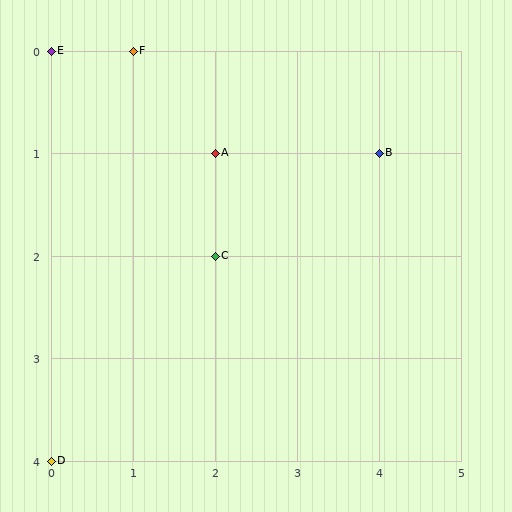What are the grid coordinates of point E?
Point E is at grid coordinates (0, 0).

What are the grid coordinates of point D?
Point D is at grid coordinates (0, 4).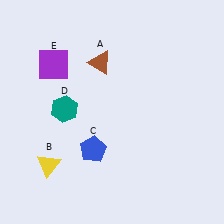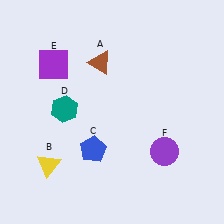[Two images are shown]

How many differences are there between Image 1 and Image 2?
There is 1 difference between the two images.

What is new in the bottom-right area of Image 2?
A purple circle (F) was added in the bottom-right area of Image 2.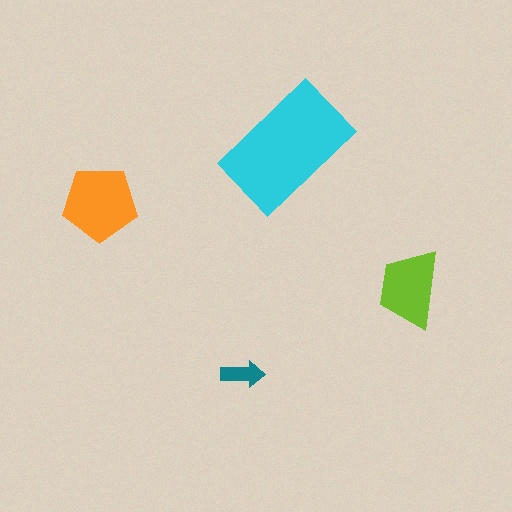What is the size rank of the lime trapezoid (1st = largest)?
3rd.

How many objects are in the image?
There are 4 objects in the image.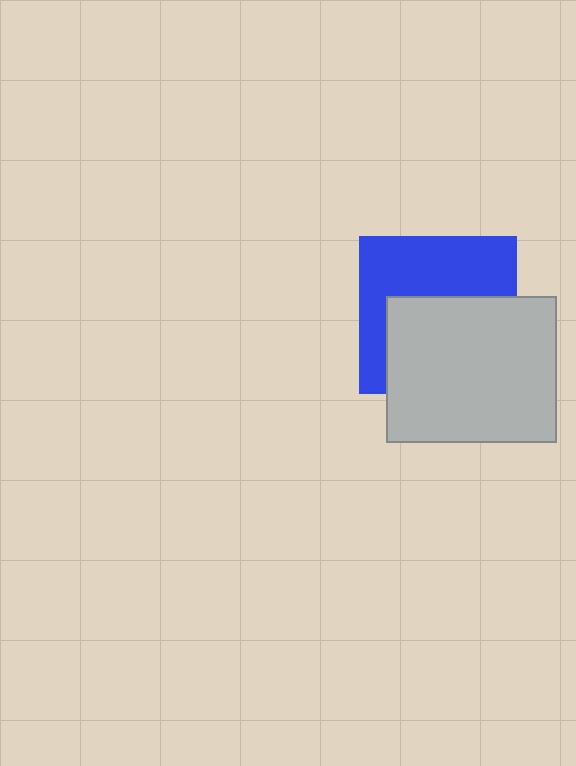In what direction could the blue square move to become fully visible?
The blue square could move up. That would shift it out from behind the light gray rectangle entirely.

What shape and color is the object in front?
The object in front is a light gray rectangle.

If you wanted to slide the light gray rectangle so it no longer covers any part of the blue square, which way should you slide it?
Slide it down — that is the most direct way to separate the two shapes.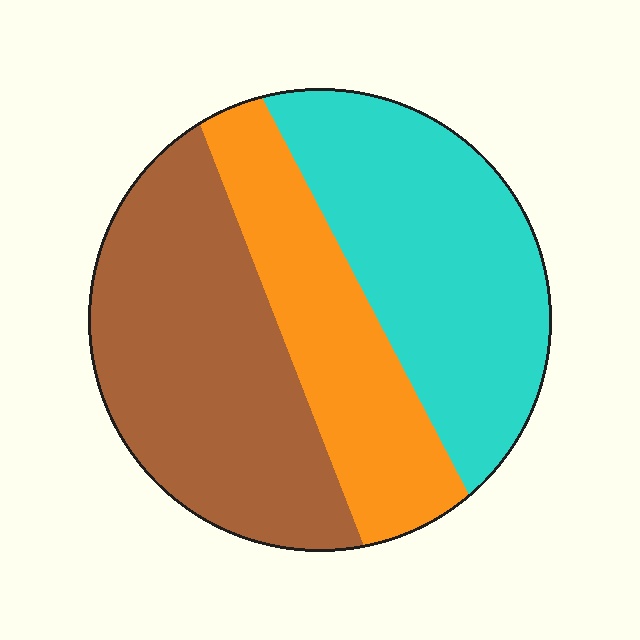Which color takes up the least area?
Orange, at roughly 25%.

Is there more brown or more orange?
Brown.